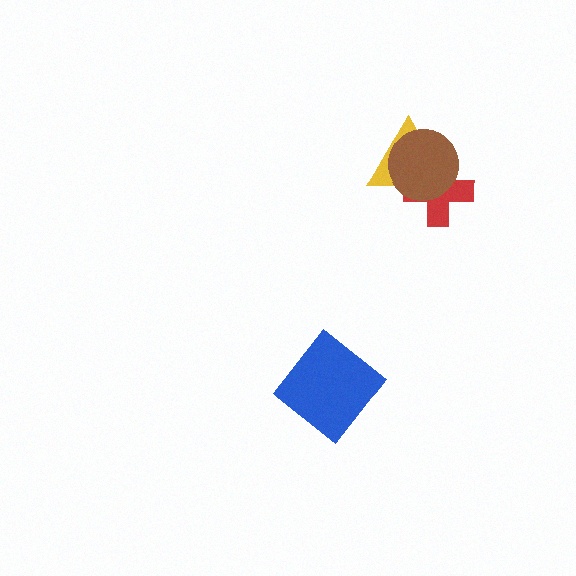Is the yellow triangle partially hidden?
Yes, it is partially covered by another shape.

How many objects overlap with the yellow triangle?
2 objects overlap with the yellow triangle.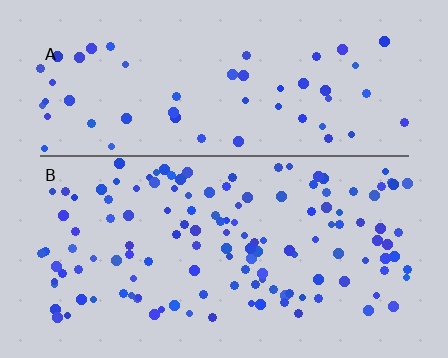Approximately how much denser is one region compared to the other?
Approximately 2.3× — region B over region A.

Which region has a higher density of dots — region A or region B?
B (the bottom).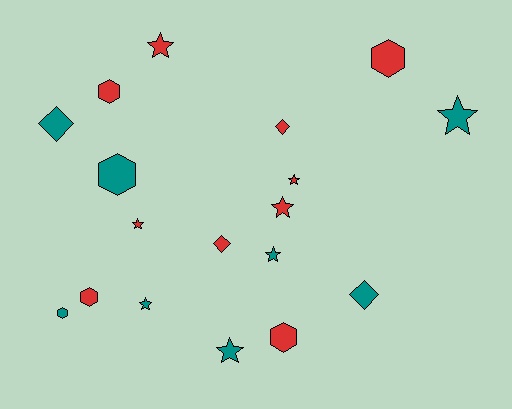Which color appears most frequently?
Red, with 10 objects.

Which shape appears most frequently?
Star, with 8 objects.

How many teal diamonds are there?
There are 2 teal diamonds.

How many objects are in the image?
There are 18 objects.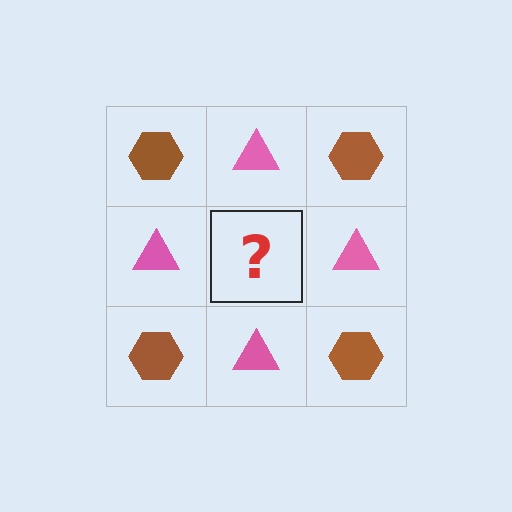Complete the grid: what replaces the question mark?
The question mark should be replaced with a brown hexagon.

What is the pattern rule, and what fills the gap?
The rule is that it alternates brown hexagon and pink triangle in a checkerboard pattern. The gap should be filled with a brown hexagon.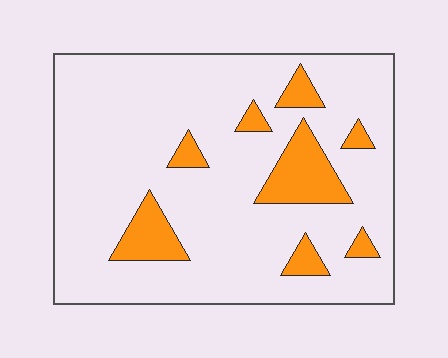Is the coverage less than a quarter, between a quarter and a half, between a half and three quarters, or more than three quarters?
Less than a quarter.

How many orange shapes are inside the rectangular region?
8.